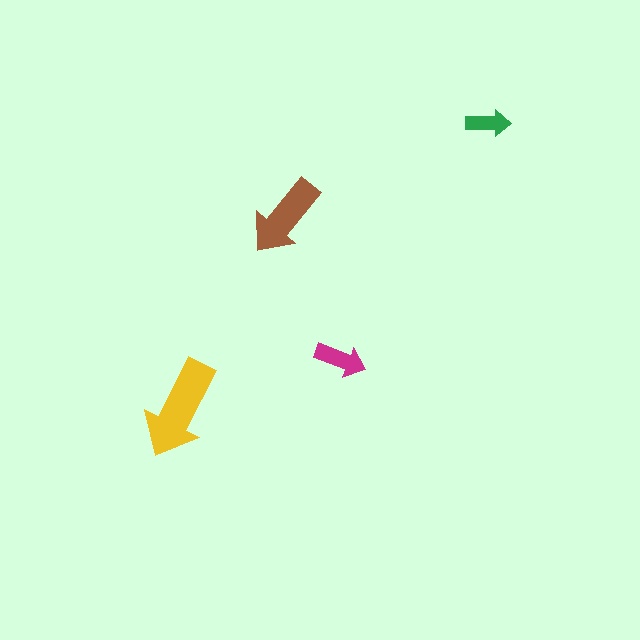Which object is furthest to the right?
The green arrow is rightmost.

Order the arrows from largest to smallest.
the yellow one, the brown one, the magenta one, the green one.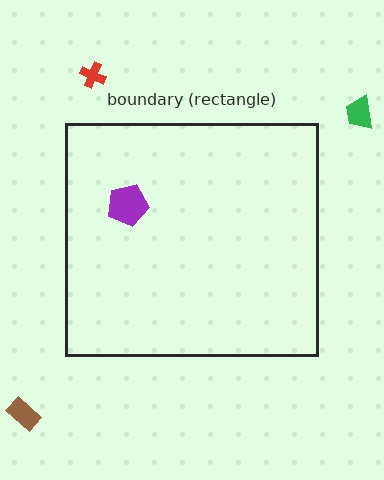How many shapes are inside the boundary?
1 inside, 3 outside.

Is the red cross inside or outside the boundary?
Outside.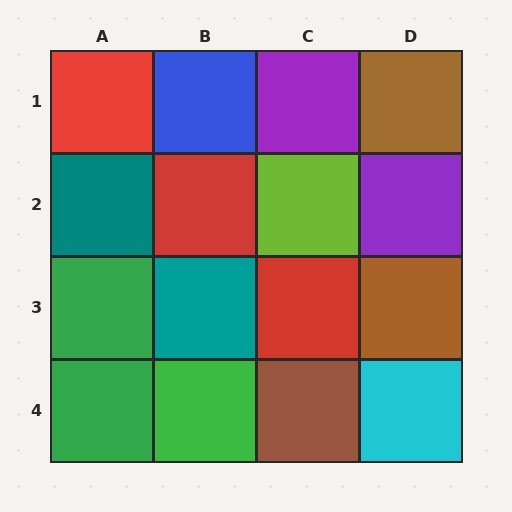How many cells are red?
3 cells are red.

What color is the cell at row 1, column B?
Blue.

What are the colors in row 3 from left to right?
Green, teal, red, brown.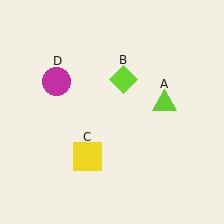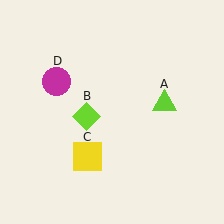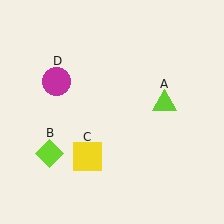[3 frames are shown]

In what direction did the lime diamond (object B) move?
The lime diamond (object B) moved down and to the left.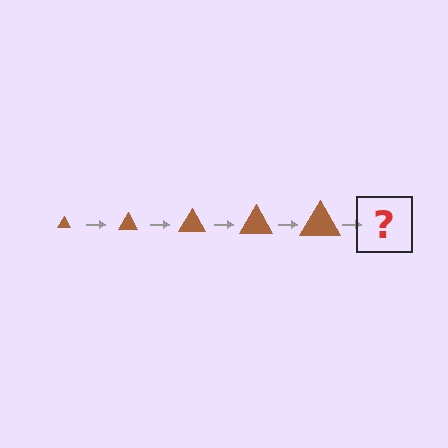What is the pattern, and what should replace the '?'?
The pattern is that the triangle gets progressively larger each step. The '?' should be a brown triangle, larger than the previous one.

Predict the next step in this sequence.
The next step is a brown triangle, larger than the previous one.